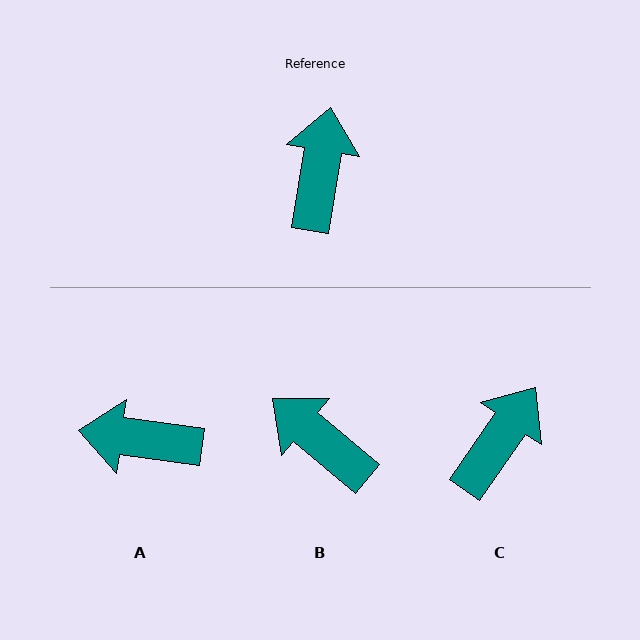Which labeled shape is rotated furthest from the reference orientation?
A, about 92 degrees away.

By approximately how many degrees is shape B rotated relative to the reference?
Approximately 59 degrees counter-clockwise.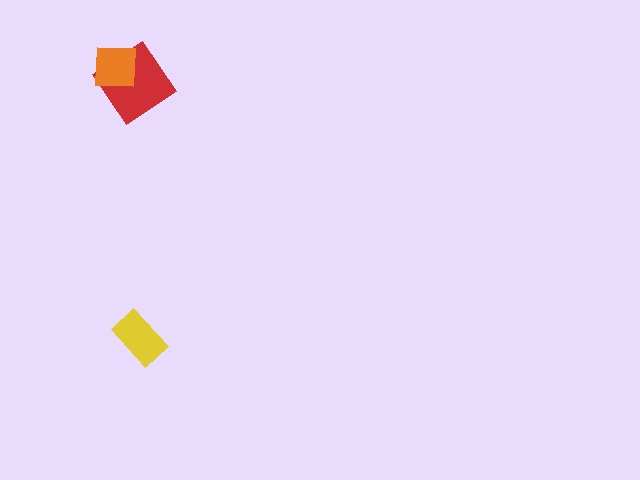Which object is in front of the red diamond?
The orange square is in front of the red diamond.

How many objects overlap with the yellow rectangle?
0 objects overlap with the yellow rectangle.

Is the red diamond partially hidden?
Yes, it is partially covered by another shape.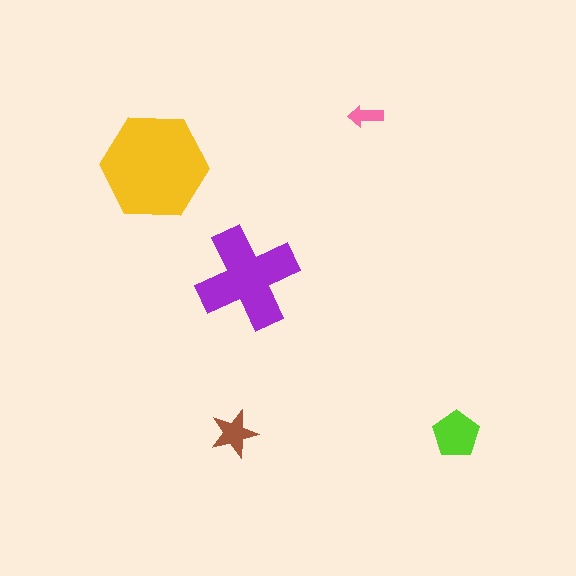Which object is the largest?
The yellow hexagon.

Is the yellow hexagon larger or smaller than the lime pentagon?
Larger.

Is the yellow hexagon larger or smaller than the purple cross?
Larger.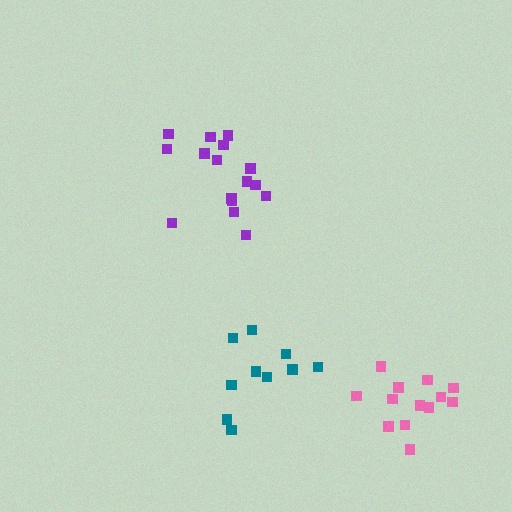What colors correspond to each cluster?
The clusters are colored: purple, teal, pink.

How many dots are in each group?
Group 1: 16 dots, Group 2: 10 dots, Group 3: 13 dots (39 total).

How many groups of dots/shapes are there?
There are 3 groups.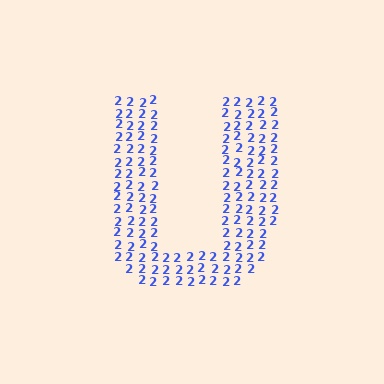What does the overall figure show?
The overall figure shows the letter U.